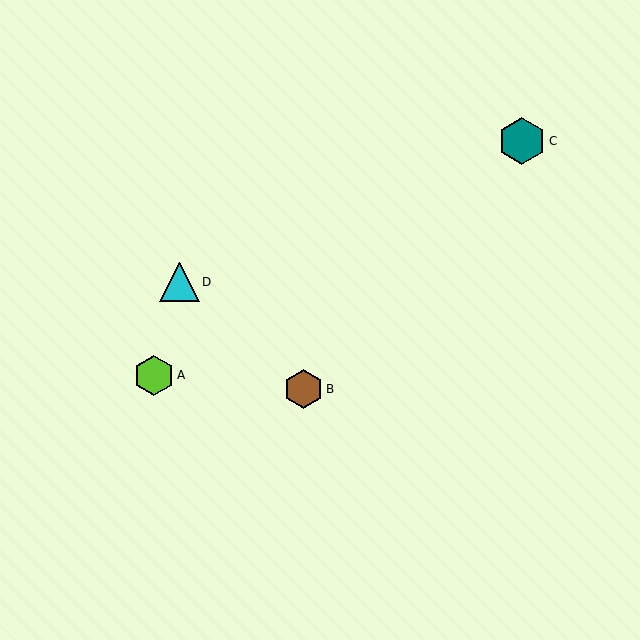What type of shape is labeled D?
Shape D is a cyan triangle.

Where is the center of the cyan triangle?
The center of the cyan triangle is at (180, 282).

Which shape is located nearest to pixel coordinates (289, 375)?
The brown hexagon (labeled B) at (304, 389) is nearest to that location.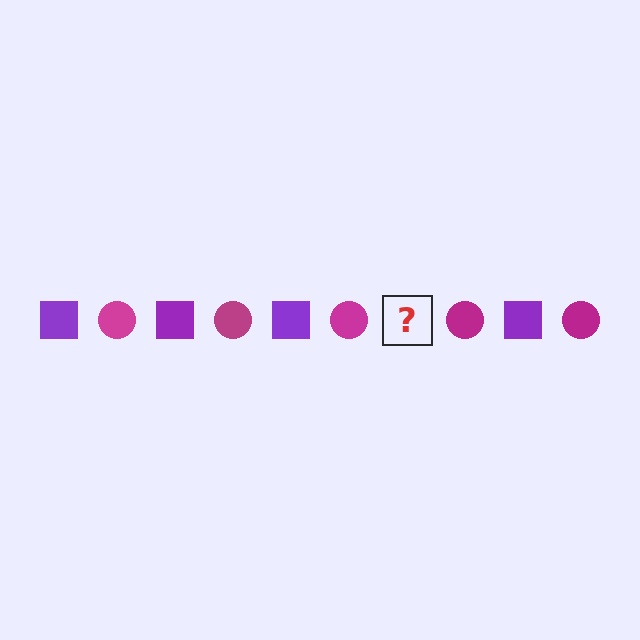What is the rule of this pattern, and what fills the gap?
The rule is that the pattern alternates between purple square and magenta circle. The gap should be filled with a purple square.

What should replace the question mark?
The question mark should be replaced with a purple square.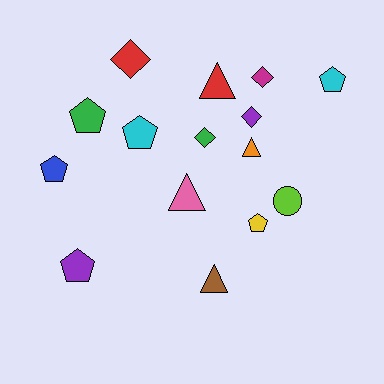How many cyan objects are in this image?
There are 2 cyan objects.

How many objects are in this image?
There are 15 objects.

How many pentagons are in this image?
There are 6 pentagons.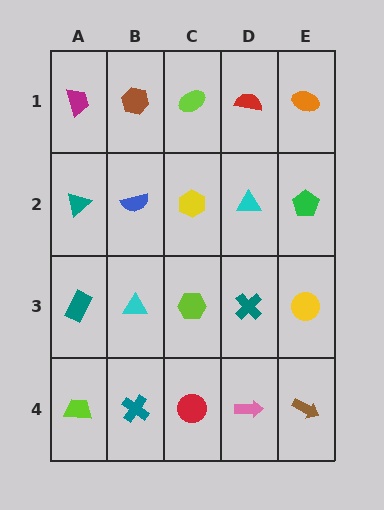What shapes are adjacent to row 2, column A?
A magenta trapezoid (row 1, column A), a teal rectangle (row 3, column A), a blue semicircle (row 2, column B).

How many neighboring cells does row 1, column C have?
3.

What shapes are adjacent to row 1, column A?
A teal triangle (row 2, column A), a brown hexagon (row 1, column B).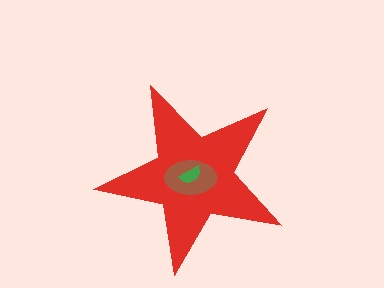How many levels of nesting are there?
3.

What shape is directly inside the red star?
The brown ellipse.